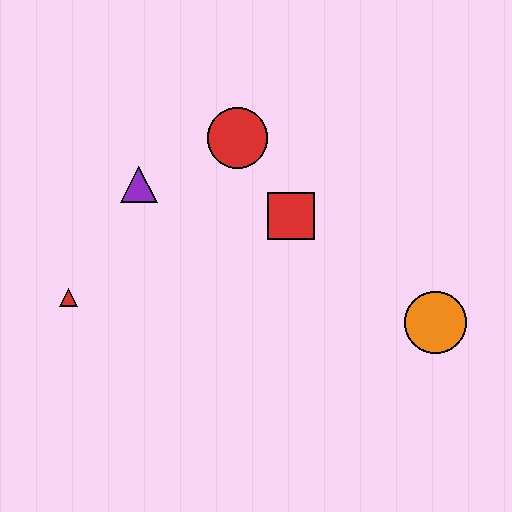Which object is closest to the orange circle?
The red square is closest to the orange circle.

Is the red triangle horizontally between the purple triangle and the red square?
No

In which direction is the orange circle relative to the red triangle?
The orange circle is to the right of the red triangle.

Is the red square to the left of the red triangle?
No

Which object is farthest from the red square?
The red triangle is farthest from the red square.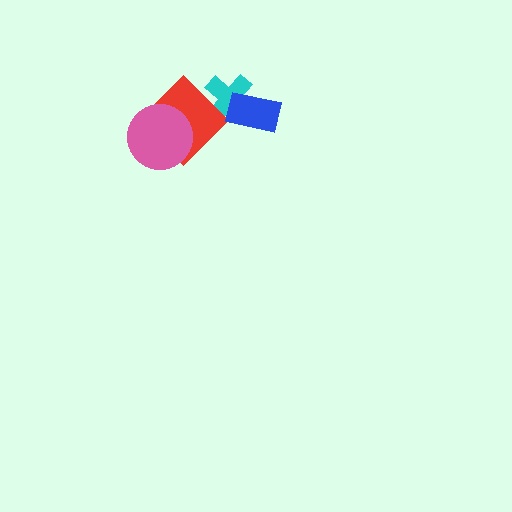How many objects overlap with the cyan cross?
2 objects overlap with the cyan cross.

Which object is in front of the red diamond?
The pink circle is in front of the red diamond.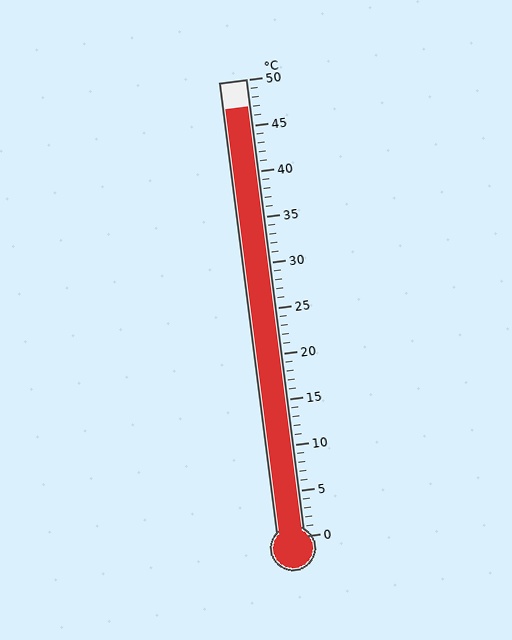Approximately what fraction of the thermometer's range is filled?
The thermometer is filled to approximately 95% of its range.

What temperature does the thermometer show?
The thermometer shows approximately 47°C.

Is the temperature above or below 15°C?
The temperature is above 15°C.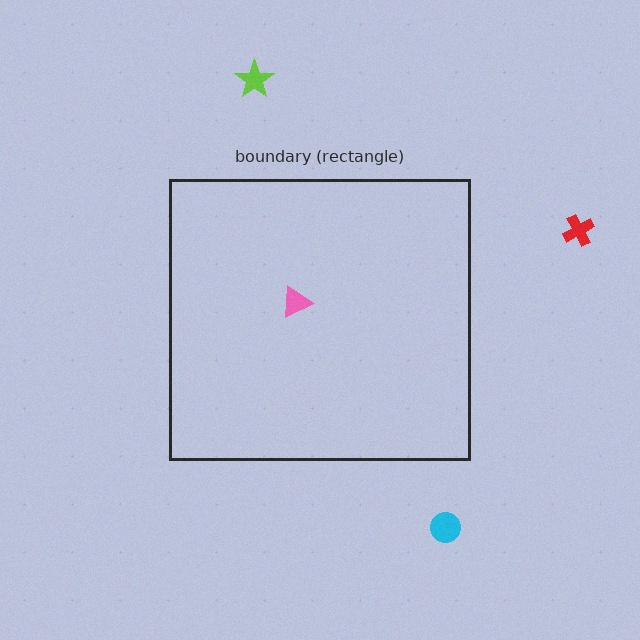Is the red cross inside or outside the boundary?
Outside.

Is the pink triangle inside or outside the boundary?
Inside.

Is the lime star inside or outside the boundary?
Outside.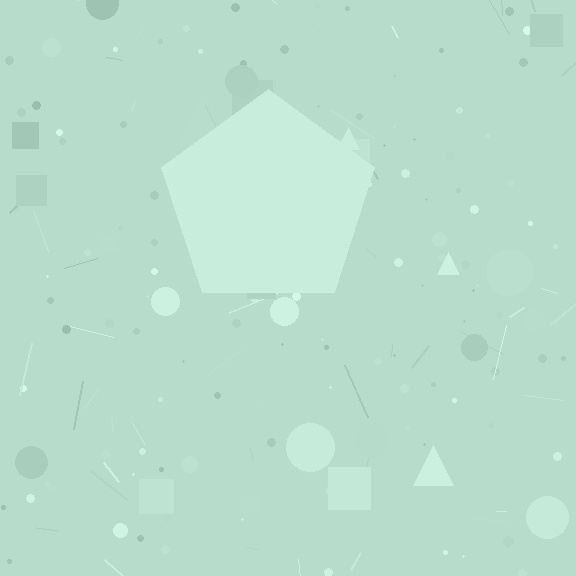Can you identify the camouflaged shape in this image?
The camouflaged shape is a pentagon.